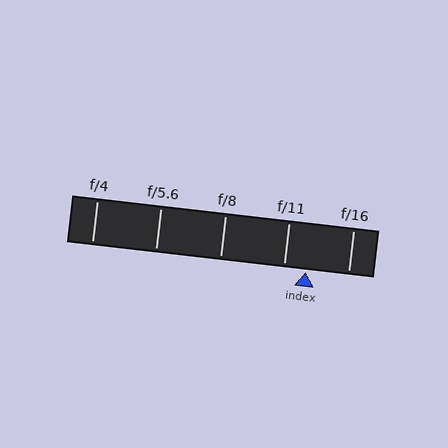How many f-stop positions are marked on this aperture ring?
There are 5 f-stop positions marked.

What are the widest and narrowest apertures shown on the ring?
The widest aperture shown is f/4 and the narrowest is f/16.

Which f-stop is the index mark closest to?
The index mark is closest to f/11.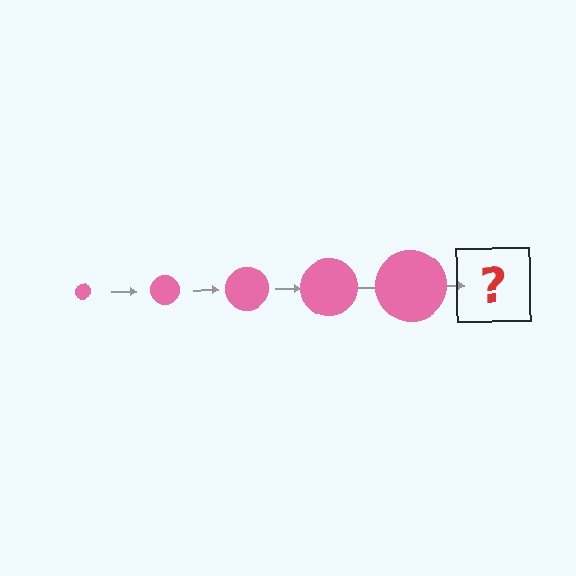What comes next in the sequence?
The next element should be a pink circle, larger than the previous one.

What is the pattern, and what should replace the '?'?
The pattern is that the circle gets progressively larger each step. The '?' should be a pink circle, larger than the previous one.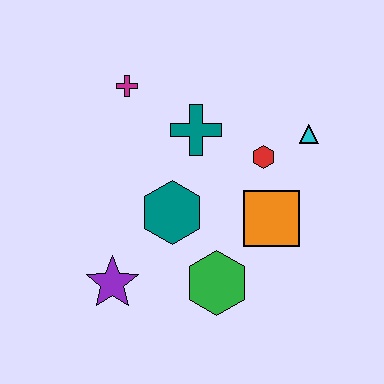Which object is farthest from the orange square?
The magenta cross is farthest from the orange square.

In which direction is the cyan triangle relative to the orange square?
The cyan triangle is above the orange square.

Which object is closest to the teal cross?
The red hexagon is closest to the teal cross.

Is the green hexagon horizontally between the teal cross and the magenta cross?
No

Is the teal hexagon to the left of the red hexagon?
Yes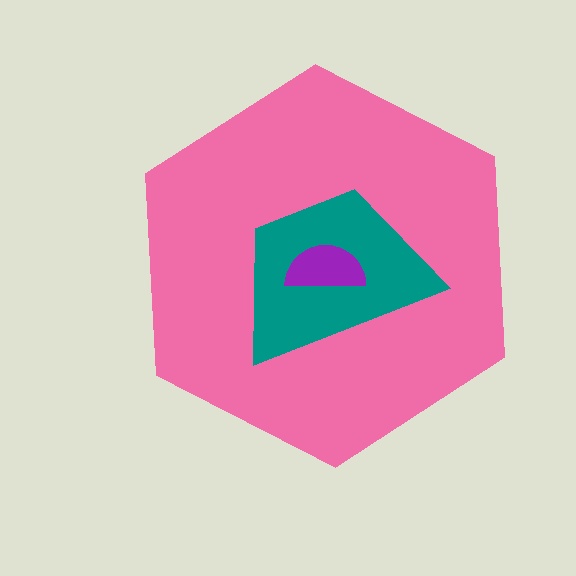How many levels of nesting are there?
3.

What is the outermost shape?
The pink hexagon.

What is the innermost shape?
The purple semicircle.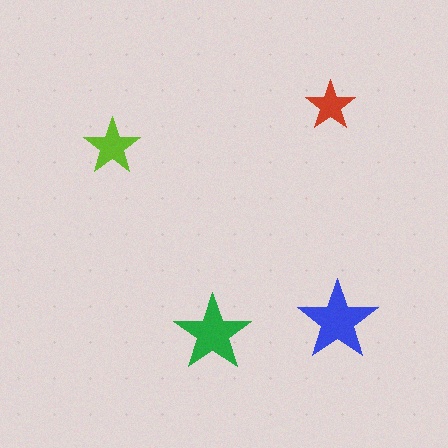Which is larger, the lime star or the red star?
The lime one.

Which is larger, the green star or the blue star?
The blue one.